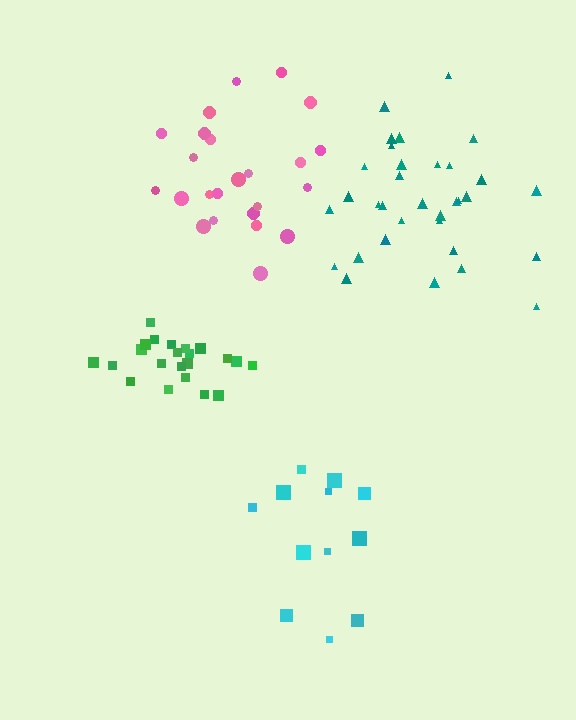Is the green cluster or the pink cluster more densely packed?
Green.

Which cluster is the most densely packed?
Green.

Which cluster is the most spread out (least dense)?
Cyan.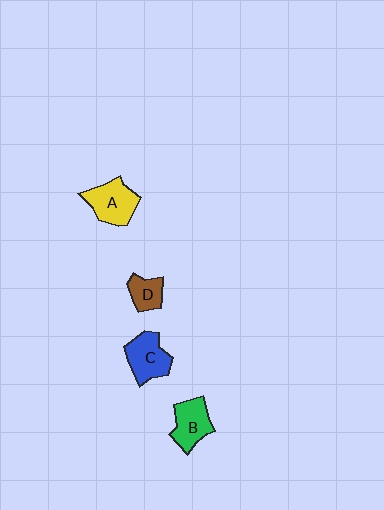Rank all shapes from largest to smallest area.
From largest to smallest: A (yellow), C (blue), B (green), D (brown).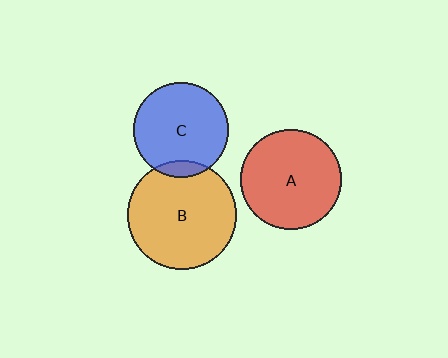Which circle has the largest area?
Circle B (orange).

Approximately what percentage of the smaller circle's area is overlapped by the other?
Approximately 10%.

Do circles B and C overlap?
Yes.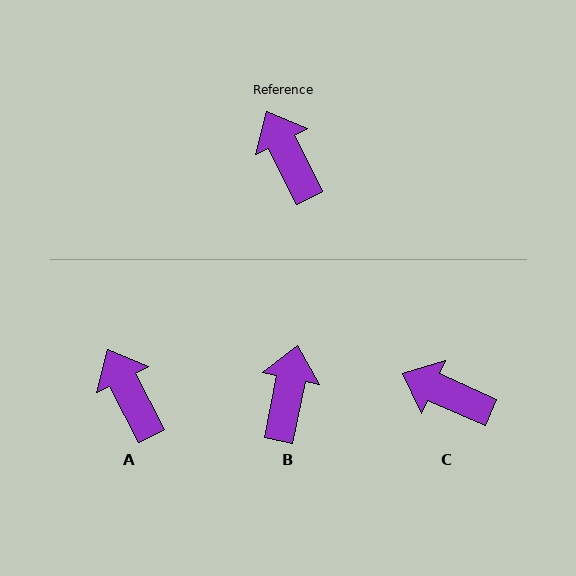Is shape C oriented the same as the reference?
No, it is off by about 39 degrees.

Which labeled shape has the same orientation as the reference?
A.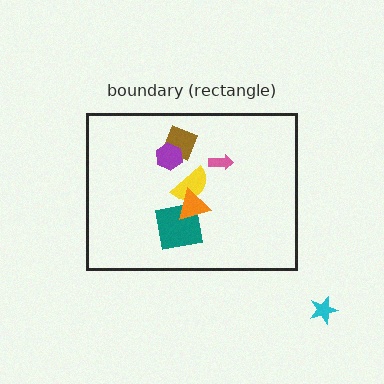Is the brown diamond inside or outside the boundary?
Inside.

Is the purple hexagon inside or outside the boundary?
Inside.